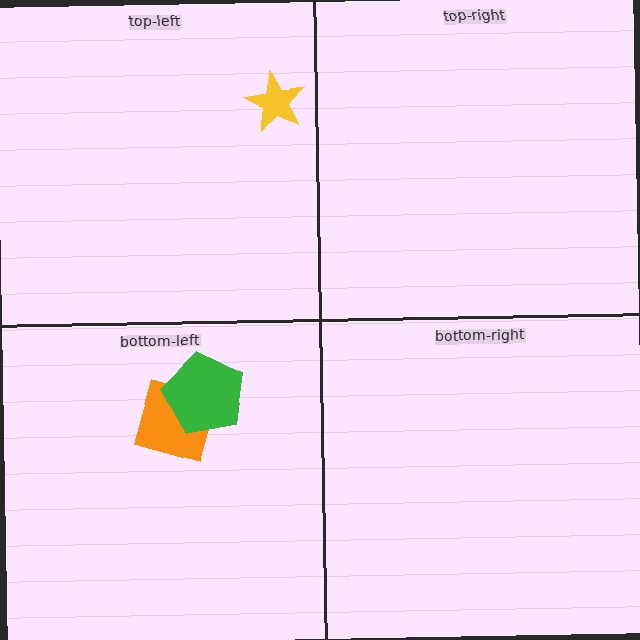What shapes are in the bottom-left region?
The orange diamond, the green pentagon.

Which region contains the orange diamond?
The bottom-left region.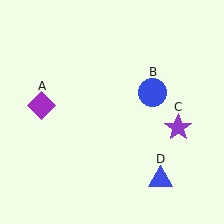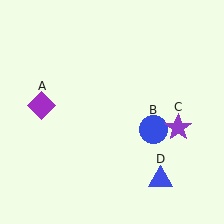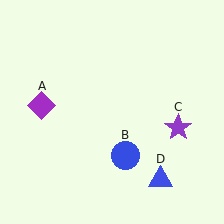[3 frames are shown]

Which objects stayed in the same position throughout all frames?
Purple diamond (object A) and purple star (object C) and blue triangle (object D) remained stationary.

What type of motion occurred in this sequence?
The blue circle (object B) rotated clockwise around the center of the scene.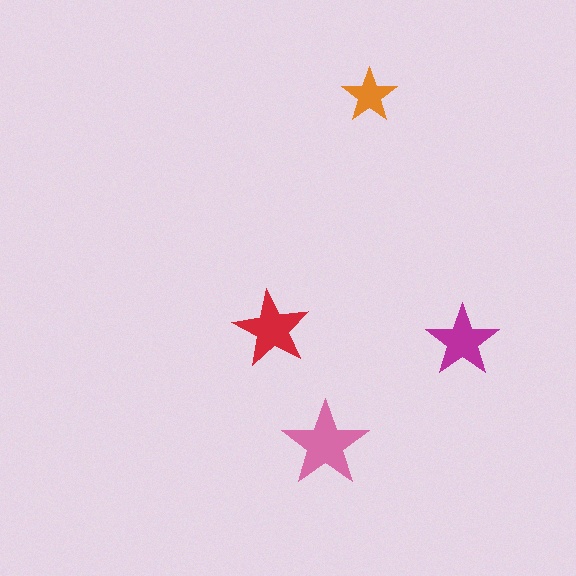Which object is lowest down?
The pink star is bottommost.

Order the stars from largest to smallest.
the pink one, the red one, the magenta one, the orange one.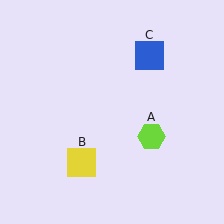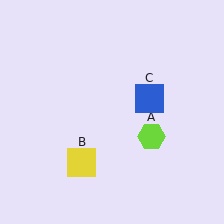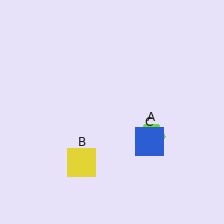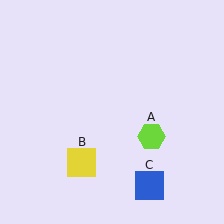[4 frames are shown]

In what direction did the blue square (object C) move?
The blue square (object C) moved down.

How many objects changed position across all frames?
1 object changed position: blue square (object C).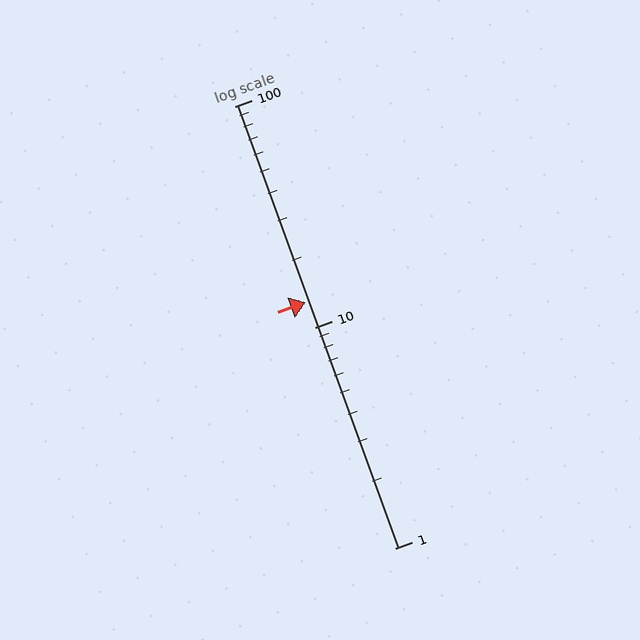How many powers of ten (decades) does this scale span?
The scale spans 2 decades, from 1 to 100.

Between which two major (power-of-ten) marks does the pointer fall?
The pointer is between 10 and 100.